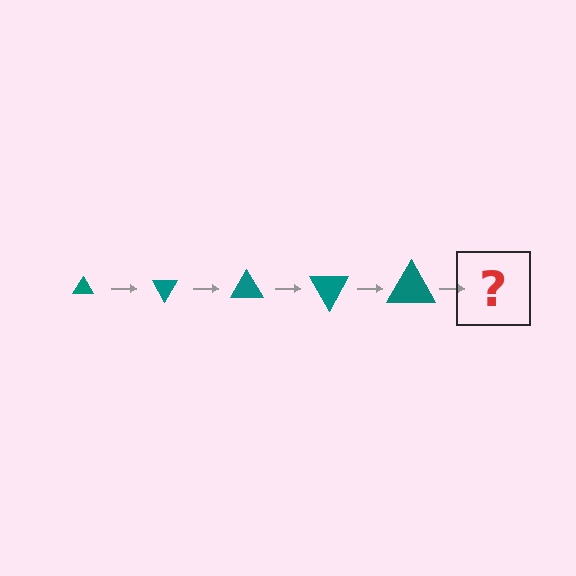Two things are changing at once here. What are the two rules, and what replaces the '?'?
The two rules are that the triangle grows larger each step and it rotates 60 degrees each step. The '?' should be a triangle, larger than the previous one and rotated 300 degrees from the start.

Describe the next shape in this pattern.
It should be a triangle, larger than the previous one and rotated 300 degrees from the start.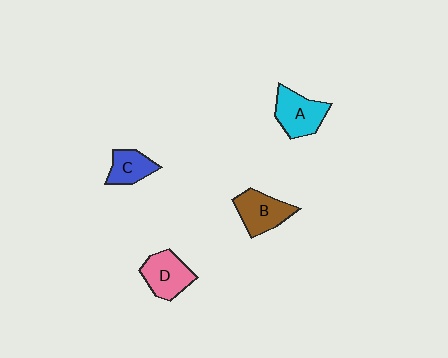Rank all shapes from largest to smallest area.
From largest to smallest: A (cyan), D (pink), B (brown), C (blue).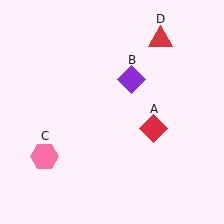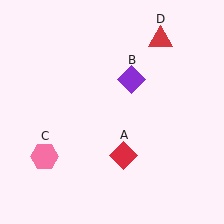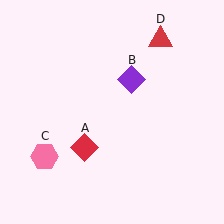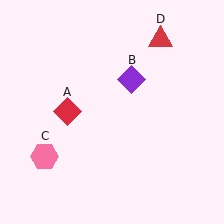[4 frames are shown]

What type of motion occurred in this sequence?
The red diamond (object A) rotated clockwise around the center of the scene.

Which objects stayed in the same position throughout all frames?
Purple diamond (object B) and pink hexagon (object C) and red triangle (object D) remained stationary.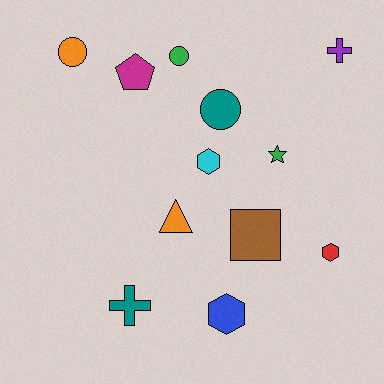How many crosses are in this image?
There are 2 crosses.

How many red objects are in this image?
There is 1 red object.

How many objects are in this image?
There are 12 objects.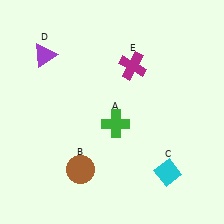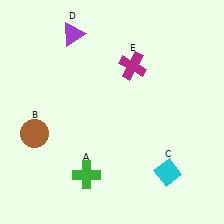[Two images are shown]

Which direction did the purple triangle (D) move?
The purple triangle (D) moved right.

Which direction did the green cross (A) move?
The green cross (A) moved down.